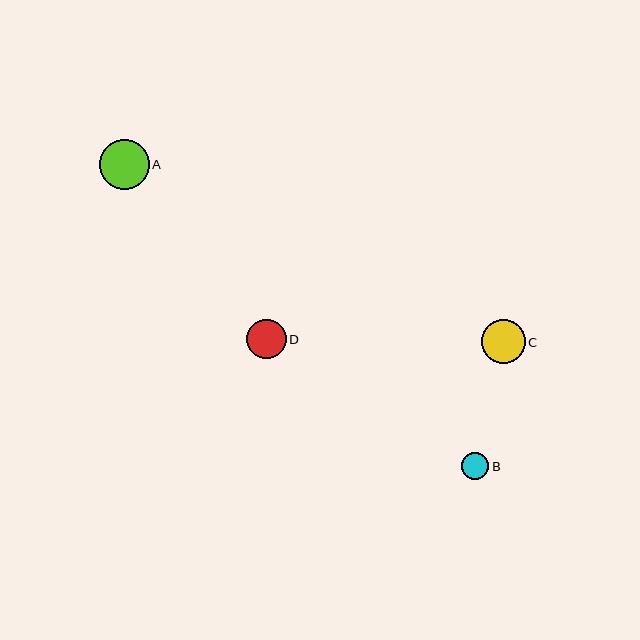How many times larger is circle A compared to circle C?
Circle A is approximately 1.1 times the size of circle C.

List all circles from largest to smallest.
From largest to smallest: A, C, D, B.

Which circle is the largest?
Circle A is the largest with a size of approximately 50 pixels.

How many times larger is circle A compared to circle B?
Circle A is approximately 1.8 times the size of circle B.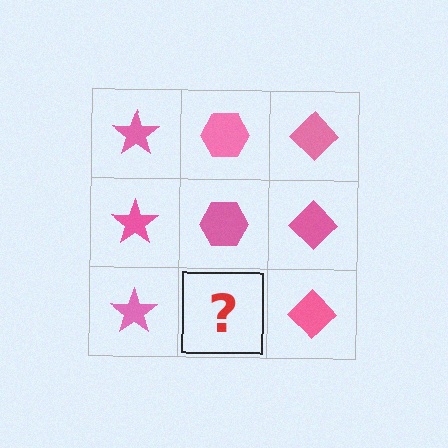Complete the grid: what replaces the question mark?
The question mark should be replaced with a pink hexagon.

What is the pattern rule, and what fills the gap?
The rule is that each column has a consistent shape. The gap should be filled with a pink hexagon.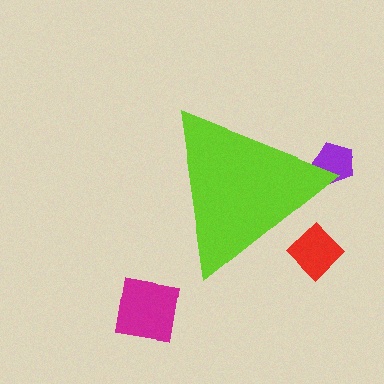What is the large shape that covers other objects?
A lime triangle.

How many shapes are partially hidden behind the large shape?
2 shapes are partially hidden.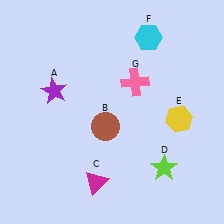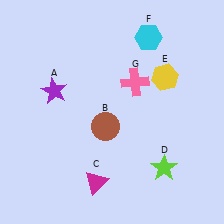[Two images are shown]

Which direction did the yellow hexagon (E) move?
The yellow hexagon (E) moved up.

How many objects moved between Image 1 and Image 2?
1 object moved between the two images.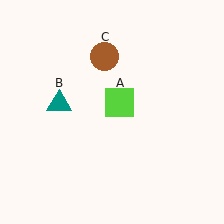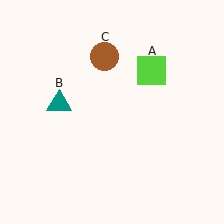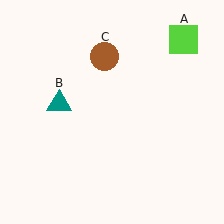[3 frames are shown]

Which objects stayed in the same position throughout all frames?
Teal triangle (object B) and brown circle (object C) remained stationary.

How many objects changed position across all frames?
1 object changed position: lime square (object A).